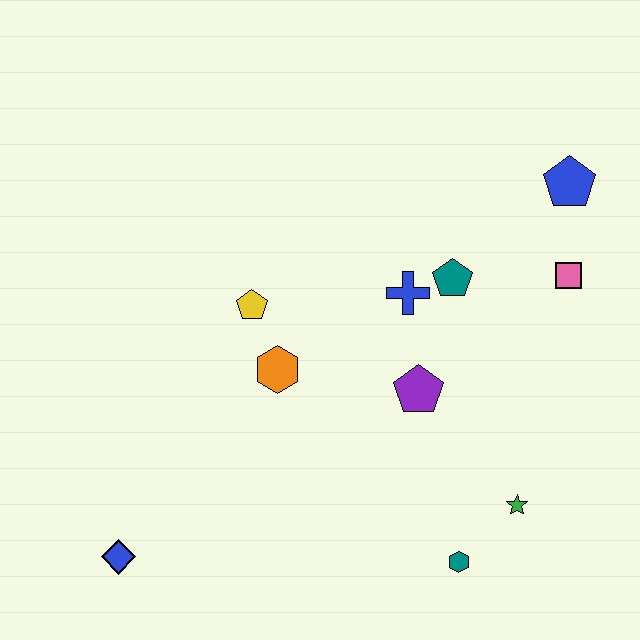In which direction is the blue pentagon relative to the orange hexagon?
The blue pentagon is to the right of the orange hexagon.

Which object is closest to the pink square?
The blue pentagon is closest to the pink square.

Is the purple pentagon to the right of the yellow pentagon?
Yes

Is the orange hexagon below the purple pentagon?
No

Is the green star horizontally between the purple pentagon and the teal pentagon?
No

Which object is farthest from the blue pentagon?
The blue diamond is farthest from the blue pentagon.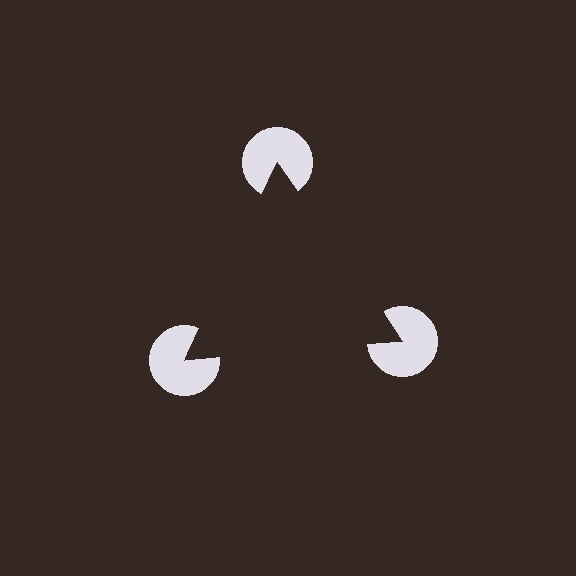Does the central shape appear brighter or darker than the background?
It typically appears slightly darker than the background, even though no actual brightness change is drawn.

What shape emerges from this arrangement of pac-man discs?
An illusory triangle — its edges are inferred from the aligned wedge cuts in the pac-man discs, not physically drawn.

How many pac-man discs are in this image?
There are 3 — one at each vertex of the illusory triangle.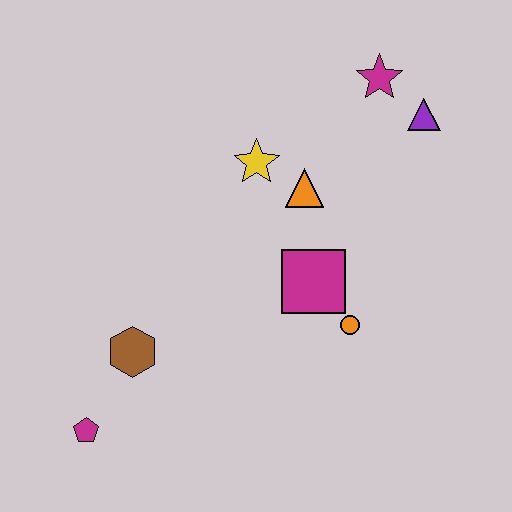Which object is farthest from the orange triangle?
The magenta pentagon is farthest from the orange triangle.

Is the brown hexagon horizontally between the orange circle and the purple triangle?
No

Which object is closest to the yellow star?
The orange triangle is closest to the yellow star.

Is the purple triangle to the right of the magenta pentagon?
Yes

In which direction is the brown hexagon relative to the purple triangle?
The brown hexagon is to the left of the purple triangle.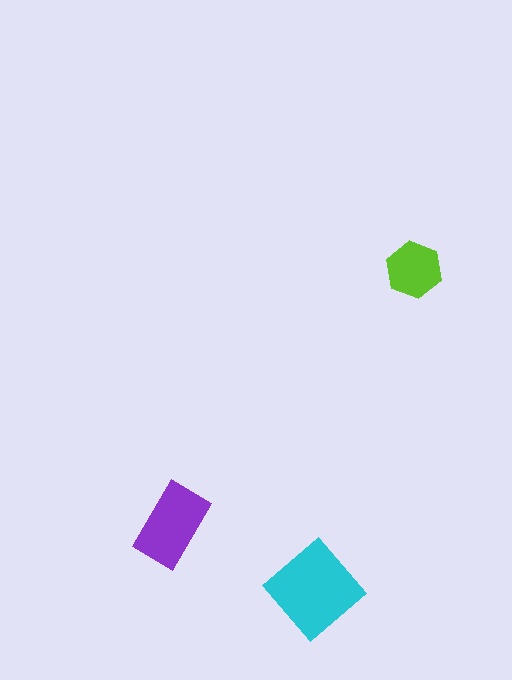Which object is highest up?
The lime hexagon is topmost.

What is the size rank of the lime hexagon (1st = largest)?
3rd.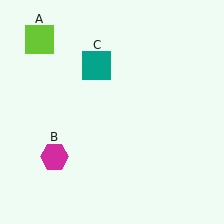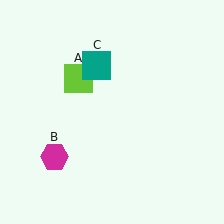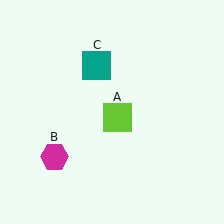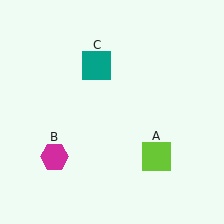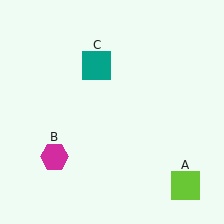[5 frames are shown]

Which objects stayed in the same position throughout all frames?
Magenta hexagon (object B) and teal square (object C) remained stationary.